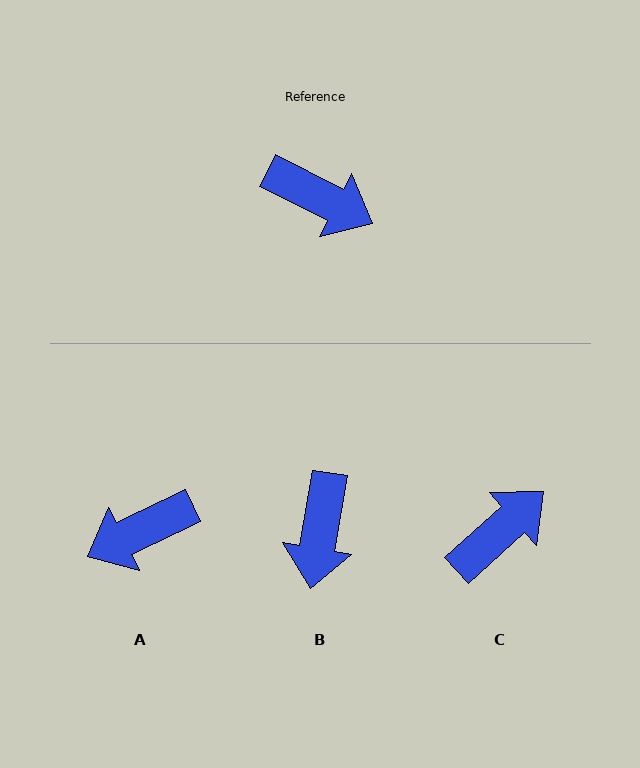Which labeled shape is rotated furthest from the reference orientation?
A, about 127 degrees away.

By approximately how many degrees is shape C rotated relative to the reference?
Approximately 69 degrees counter-clockwise.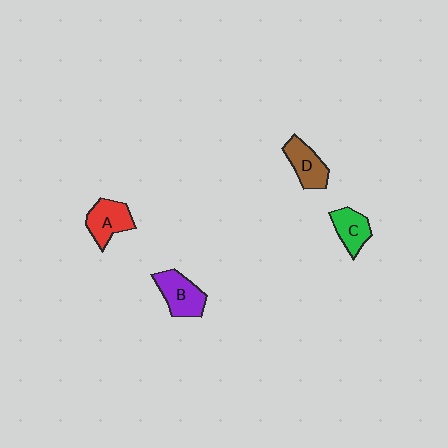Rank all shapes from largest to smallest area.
From largest to smallest: B (purple), A (red), D (brown), C (green).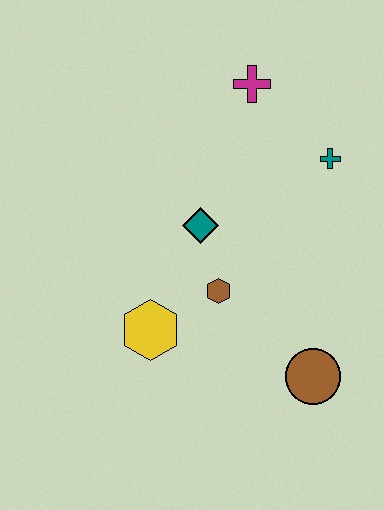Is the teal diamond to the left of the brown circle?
Yes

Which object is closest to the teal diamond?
The brown hexagon is closest to the teal diamond.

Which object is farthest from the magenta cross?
The brown circle is farthest from the magenta cross.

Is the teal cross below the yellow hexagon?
No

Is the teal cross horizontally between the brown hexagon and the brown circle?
No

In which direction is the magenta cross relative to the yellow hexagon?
The magenta cross is above the yellow hexagon.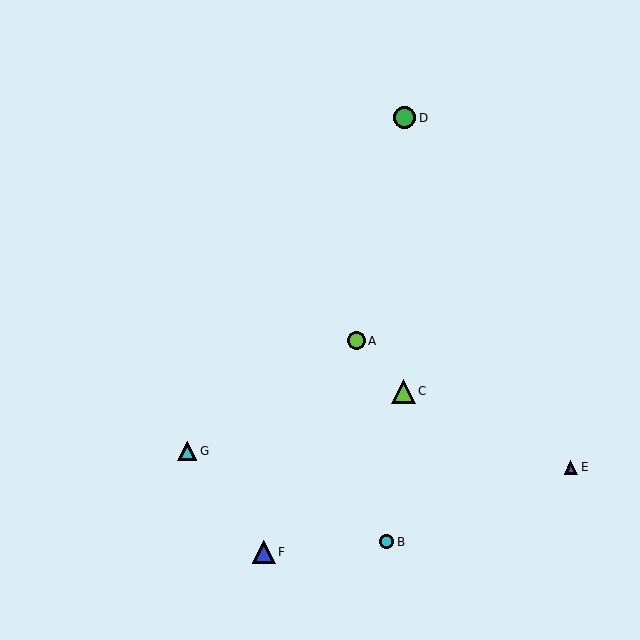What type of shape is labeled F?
Shape F is a blue triangle.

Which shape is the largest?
The lime triangle (labeled C) is the largest.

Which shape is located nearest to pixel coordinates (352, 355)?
The lime circle (labeled A) at (356, 341) is nearest to that location.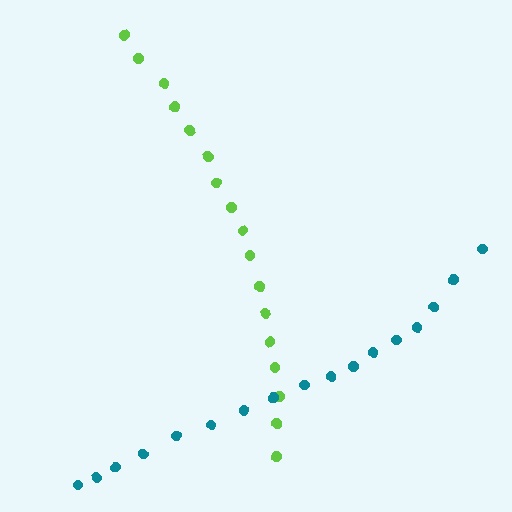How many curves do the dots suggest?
There are 2 distinct paths.